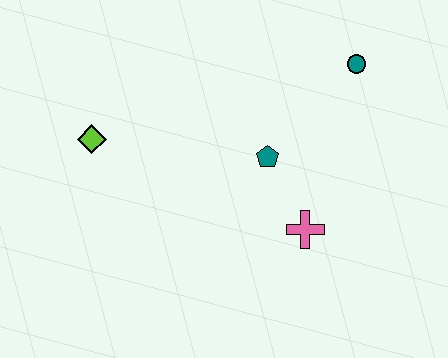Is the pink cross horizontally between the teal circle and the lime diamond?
Yes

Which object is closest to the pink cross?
The teal pentagon is closest to the pink cross.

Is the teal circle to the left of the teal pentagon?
No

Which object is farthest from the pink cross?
The lime diamond is farthest from the pink cross.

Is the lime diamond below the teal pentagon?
No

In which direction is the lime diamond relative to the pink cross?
The lime diamond is to the left of the pink cross.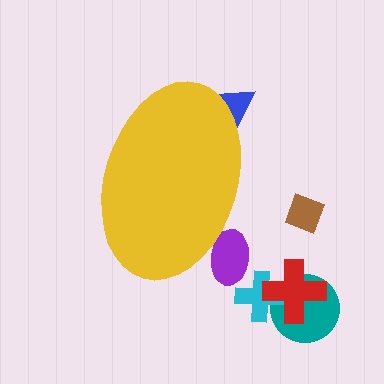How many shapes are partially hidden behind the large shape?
2 shapes are partially hidden.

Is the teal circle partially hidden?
No, the teal circle is fully visible.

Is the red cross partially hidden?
No, the red cross is fully visible.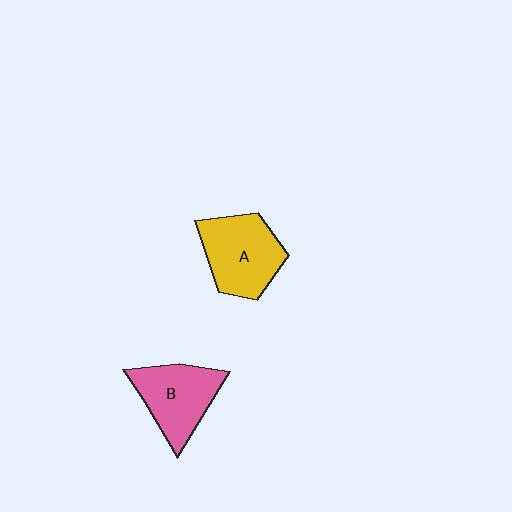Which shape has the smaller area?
Shape B (pink).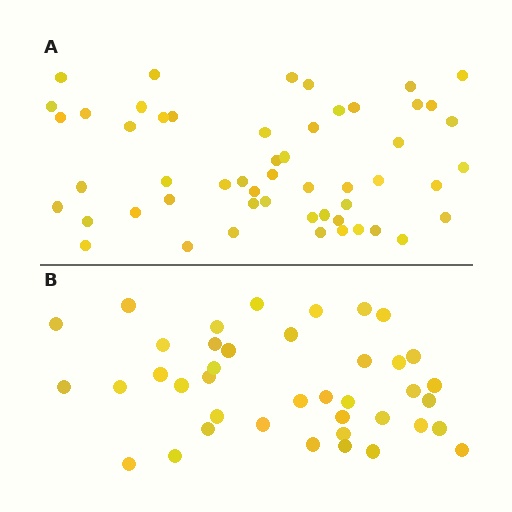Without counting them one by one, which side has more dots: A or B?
Region A (the top region) has more dots.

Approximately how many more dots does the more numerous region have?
Region A has approximately 15 more dots than region B.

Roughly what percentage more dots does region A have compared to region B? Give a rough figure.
About 30% more.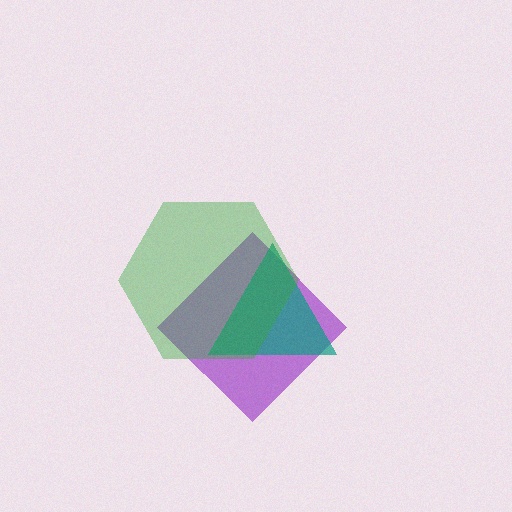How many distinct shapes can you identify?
There are 3 distinct shapes: a purple diamond, a teal triangle, a green hexagon.